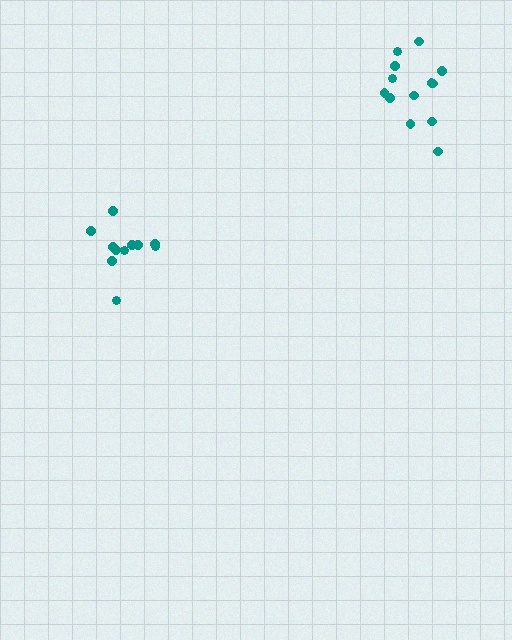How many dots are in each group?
Group 1: 13 dots, Group 2: 11 dots (24 total).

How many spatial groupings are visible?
There are 2 spatial groupings.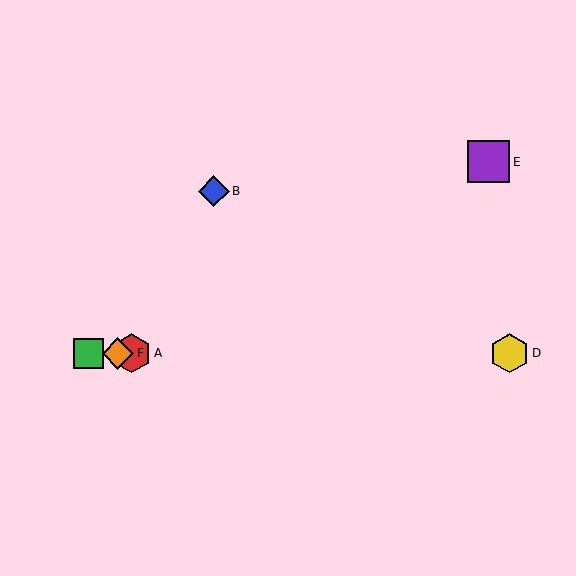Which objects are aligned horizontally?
Objects A, C, D, F are aligned horizontally.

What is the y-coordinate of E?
Object E is at y≈162.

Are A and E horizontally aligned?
No, A is at y≈353 and E is at y≈162.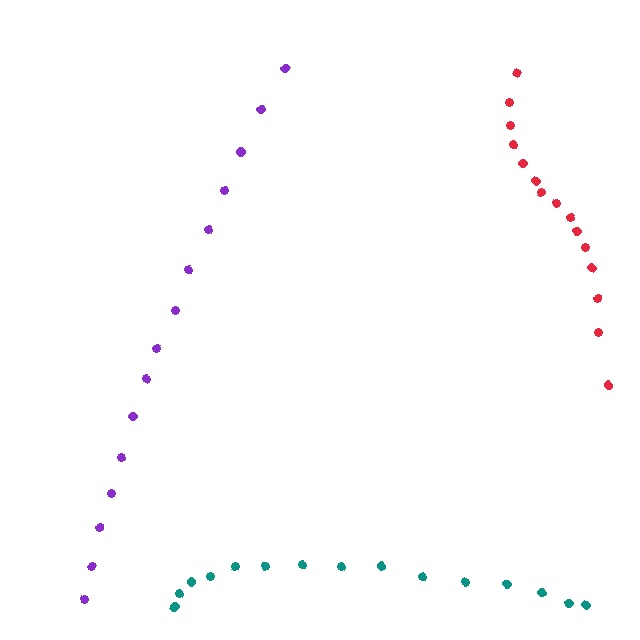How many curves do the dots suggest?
There are 3 distinct paths.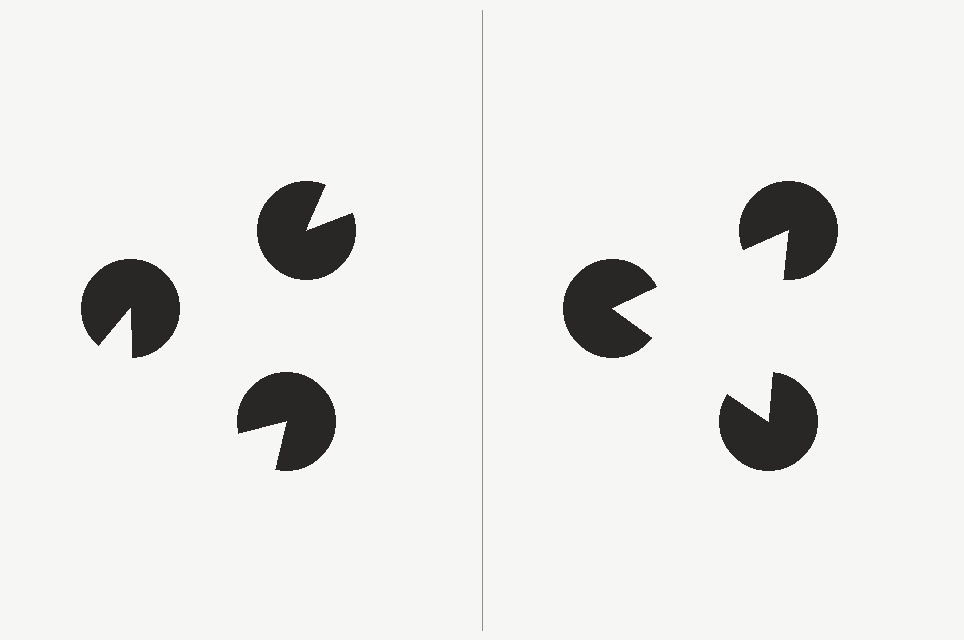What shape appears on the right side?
An illusory triangle.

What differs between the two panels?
The pac-man discs are positioned identically on both sides; only the wedge orientations differ. On the right they align to a triangle; on the left they are misaligned.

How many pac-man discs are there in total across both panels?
6 — 3 on each side.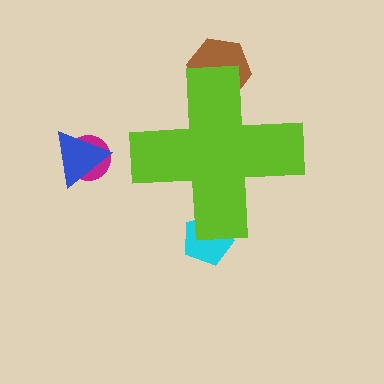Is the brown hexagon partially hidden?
Yes, the brown hexagon is partially hidden behind the lime cross.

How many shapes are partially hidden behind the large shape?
2 shapes are partially hidden.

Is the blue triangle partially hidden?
No, the blue triangle is fully visible.